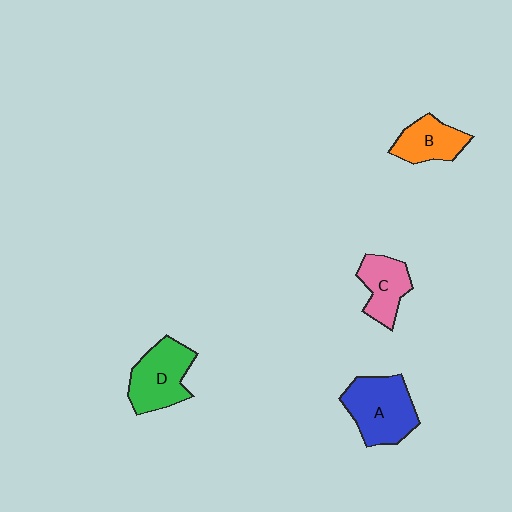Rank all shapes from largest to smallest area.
From largest to smallest: A (blue), D (green), C (pink), B (orange).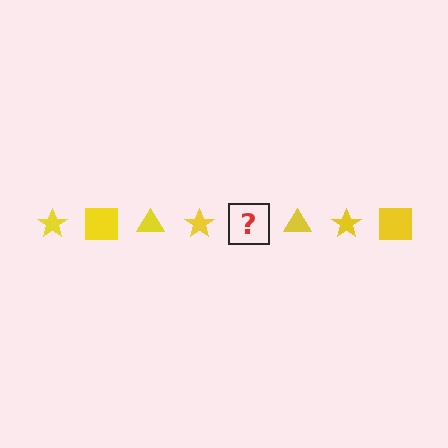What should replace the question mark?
The question mark should be replaced with a yellow square.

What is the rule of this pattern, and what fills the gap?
The rule is that the pattern cycles through star, square, triangle shapes in yellow. The gap should be filled with a yellow square.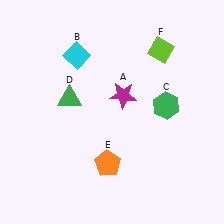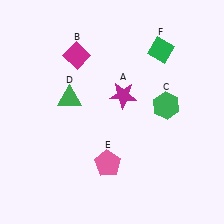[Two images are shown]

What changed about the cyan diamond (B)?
In Image 1, B is cyan. In Image 2, it changed to magenta.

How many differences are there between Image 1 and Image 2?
There are 3 differences between the two images.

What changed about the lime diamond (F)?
In Image 1, F is lime. In Image 2, it changed to green.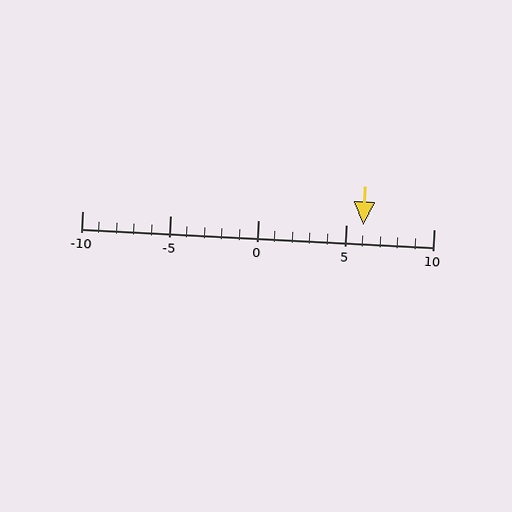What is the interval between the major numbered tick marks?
The major tick marks are spaced 5 units apart.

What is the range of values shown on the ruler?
The ruler shows values from -10 to 10.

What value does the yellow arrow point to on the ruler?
The yellow arrow points to approximately 6.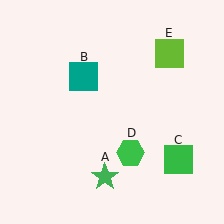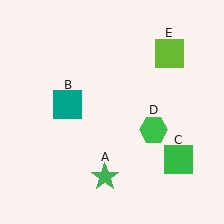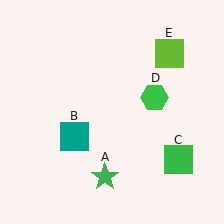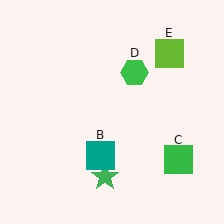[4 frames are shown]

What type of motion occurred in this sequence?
The teal square (object B), green hexagon (object D) rotated counterclockwise around the center of the scene.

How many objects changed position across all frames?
2 objects changed position: teal square (object B), green hexagon (object D).